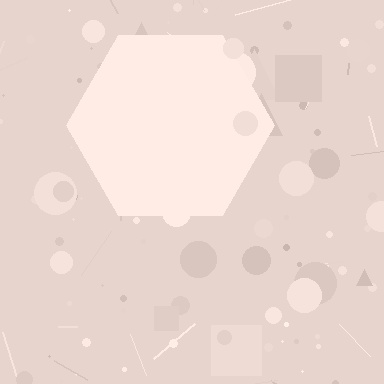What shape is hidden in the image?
A hexagon is hidden in the image.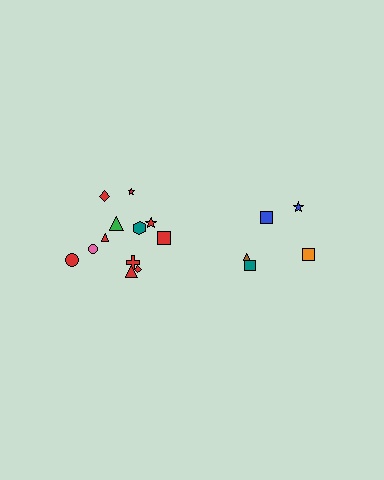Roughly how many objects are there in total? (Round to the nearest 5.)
Roughly 15 objects in total.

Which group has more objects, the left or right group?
The left group.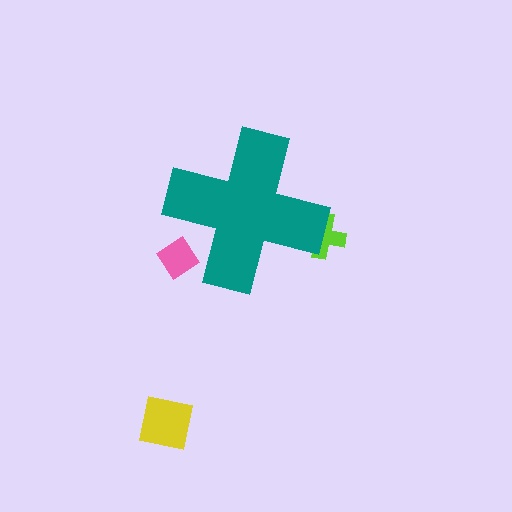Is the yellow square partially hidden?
No, the yellow square is fully visible.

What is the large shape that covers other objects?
A teal cross.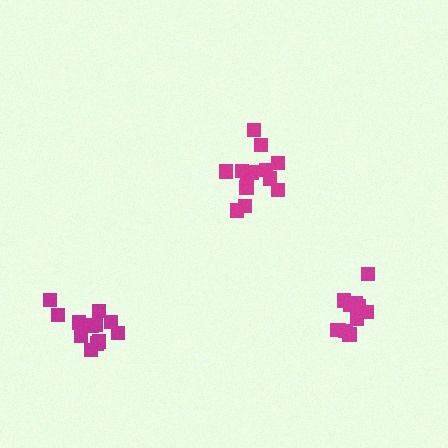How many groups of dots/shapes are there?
There are 3 groups.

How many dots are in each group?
Group 1: 13 dots, Group 2: 11 dots, Group 3: 12 dots (36 total).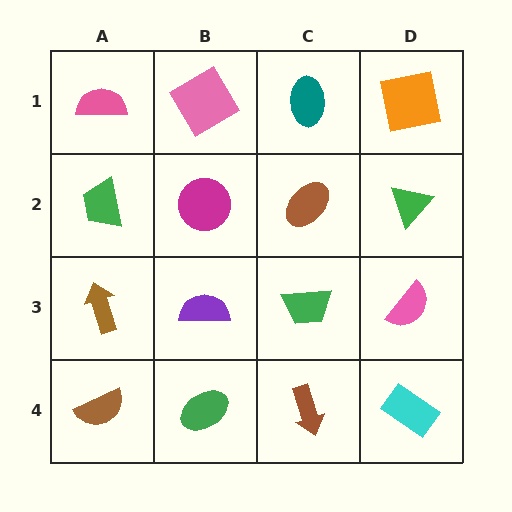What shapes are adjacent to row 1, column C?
A brown ellipse (row 2, column C), a pink diamond (row 1, column B), an orange square (row 1, column D).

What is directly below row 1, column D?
A green triangle.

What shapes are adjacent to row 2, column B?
A pink diamond (row 1, column B), a purple semicircle (row 3, column B), a green trapezoid (row 2, column A), a brown ellipse (row 2, column C).